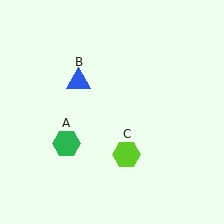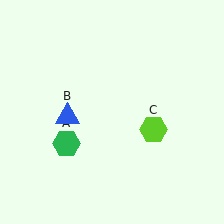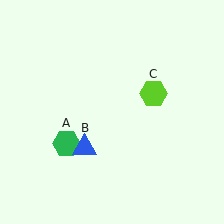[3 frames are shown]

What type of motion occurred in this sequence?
The blue triangle (object B), lime hexagon (object C) rotated counterclockwise around the center of the scene.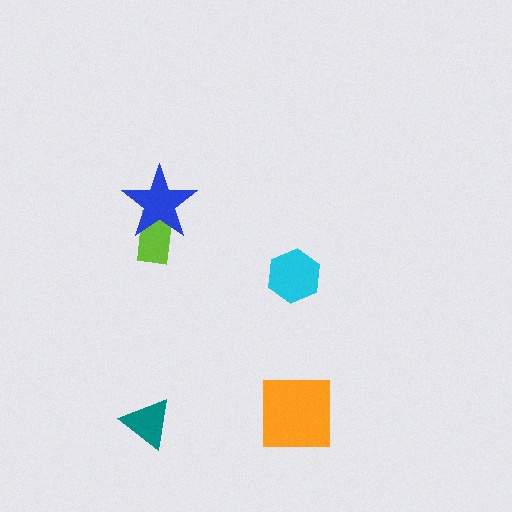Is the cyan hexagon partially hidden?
No, no other shape covers it.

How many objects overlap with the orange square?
0 objects overlap with the orange square.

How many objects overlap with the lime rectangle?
1 object overlaps with the lime rectangle.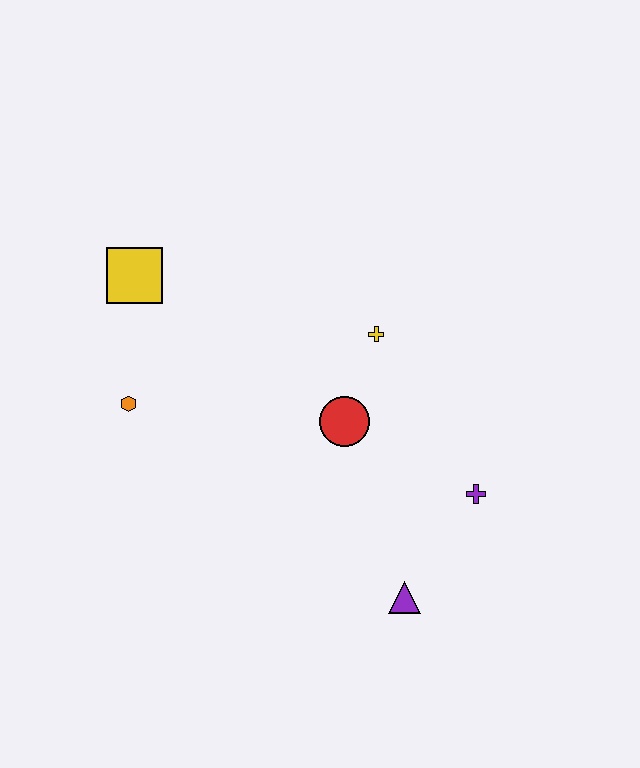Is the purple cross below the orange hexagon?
Yes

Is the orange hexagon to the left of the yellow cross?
Yes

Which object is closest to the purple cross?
The purple triangle is closest to the purple cross.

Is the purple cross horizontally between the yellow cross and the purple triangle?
No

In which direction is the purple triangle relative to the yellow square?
The purple triangle is below the yellow square.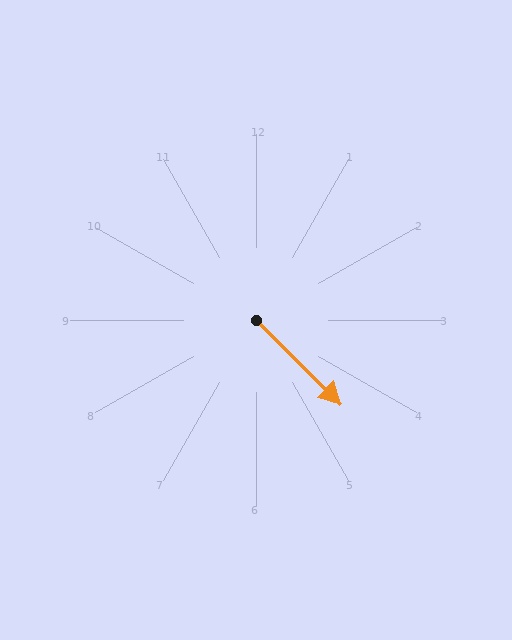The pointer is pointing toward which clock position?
Roughly 4 o'clock.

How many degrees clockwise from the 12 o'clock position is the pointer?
Approximately 135 degrees.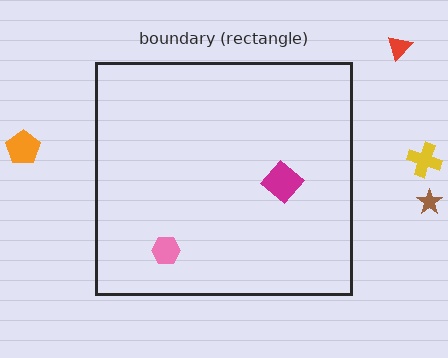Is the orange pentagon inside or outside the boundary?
Outside.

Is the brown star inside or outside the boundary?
Outside.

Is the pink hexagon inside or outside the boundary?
Inside.